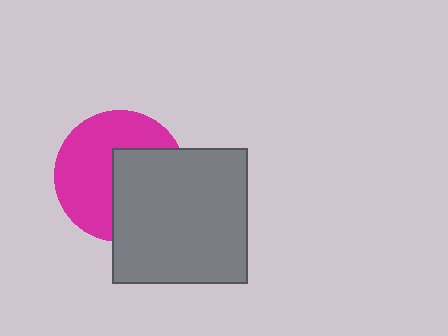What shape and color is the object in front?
The object in front is a gray square.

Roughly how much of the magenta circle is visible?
About half of it is visible (roughly 56%).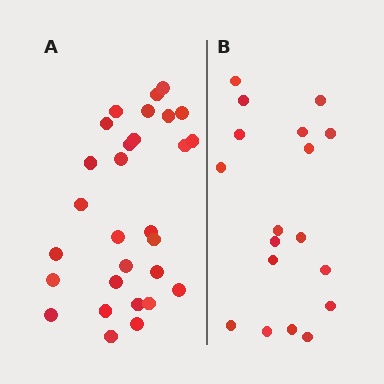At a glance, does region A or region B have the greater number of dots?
Region A (the left region) has more dots.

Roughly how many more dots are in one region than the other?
Region A has roughly 12 or so more dots than region B.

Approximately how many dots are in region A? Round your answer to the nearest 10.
About 30 dots. (The exact count is 29, which rounds to 30.)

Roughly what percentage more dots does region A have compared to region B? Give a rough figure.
About 60% more.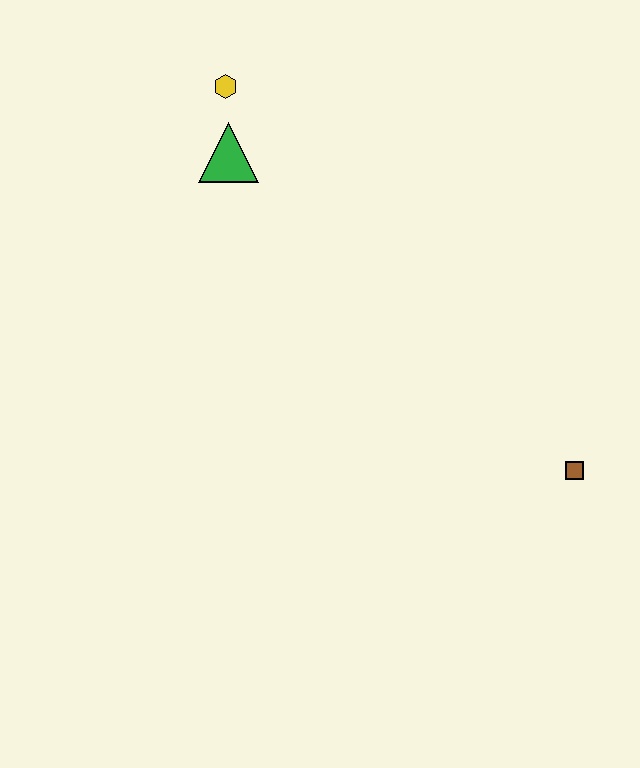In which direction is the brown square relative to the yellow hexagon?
The brown square is below the yellow hexagon.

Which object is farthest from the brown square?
The yellow hexagon is farthest from the brown square.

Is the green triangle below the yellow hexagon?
Yes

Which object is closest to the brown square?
The green triangle is closest to the brown square.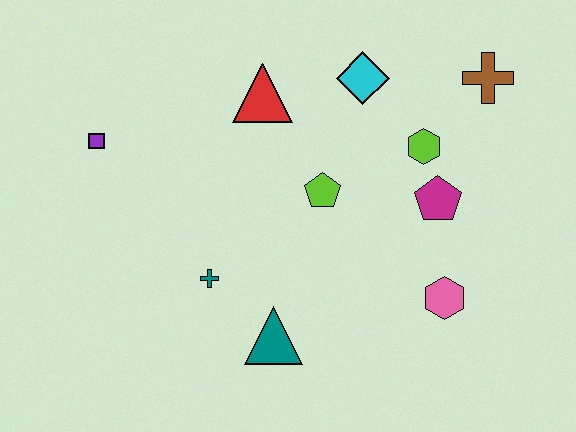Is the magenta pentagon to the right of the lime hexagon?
Yes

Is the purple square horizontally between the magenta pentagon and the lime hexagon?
No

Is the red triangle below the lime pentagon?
No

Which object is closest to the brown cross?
The lime hexagon is closest to the brown cross.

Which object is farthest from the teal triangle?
The brown cross is farthest from the teal triangle.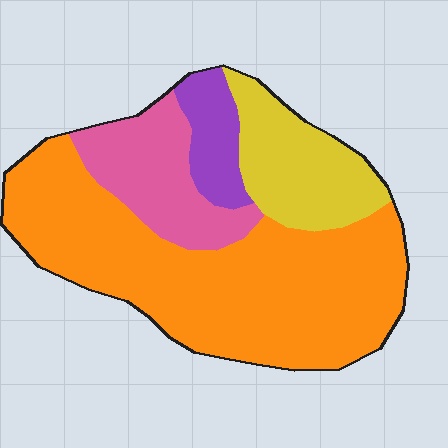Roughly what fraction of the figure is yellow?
Yellow takes up about one sixth (1/6) of the figure.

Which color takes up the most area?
Orange, at roughly 60%.